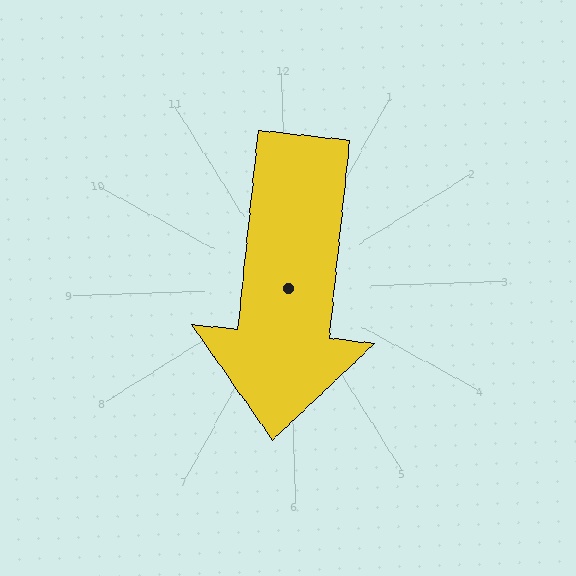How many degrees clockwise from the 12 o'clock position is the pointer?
Approximately 188 degrees.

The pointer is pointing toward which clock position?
Roughly 6 o'clock.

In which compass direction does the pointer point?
South.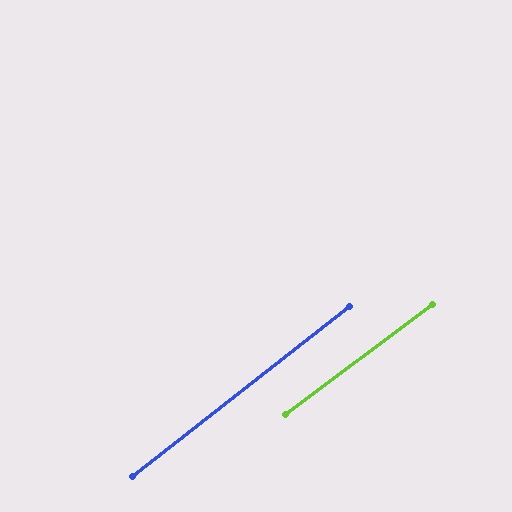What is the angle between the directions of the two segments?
Approximately 1 degree.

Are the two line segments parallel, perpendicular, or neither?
Parallel — their directions differ by only 1.2°.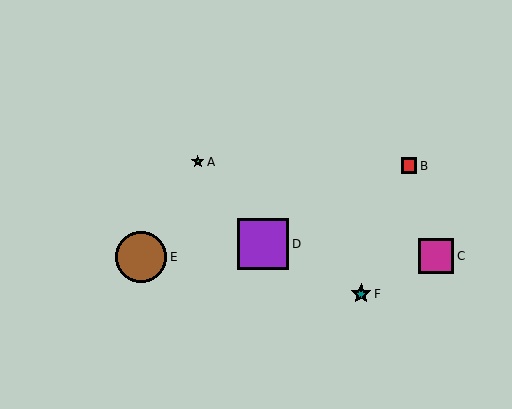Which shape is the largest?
The purple square (labeled D) is the largest.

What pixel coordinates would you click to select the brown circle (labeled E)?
Click at (141, 257) to select the brown circle E.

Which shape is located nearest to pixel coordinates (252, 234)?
The purple square (labeled D) at (263, 244) is nearest to that location.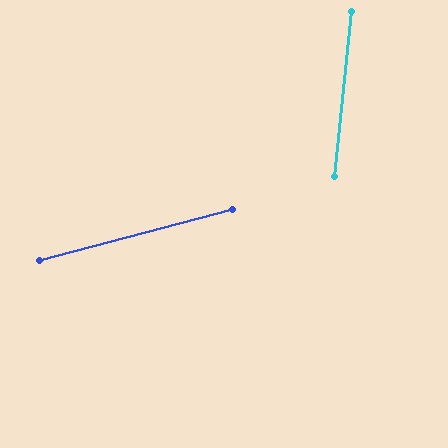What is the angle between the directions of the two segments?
Approximately 69 degrees.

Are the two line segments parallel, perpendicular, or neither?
Neither parallel nor perpendicular — they differ by about 69°.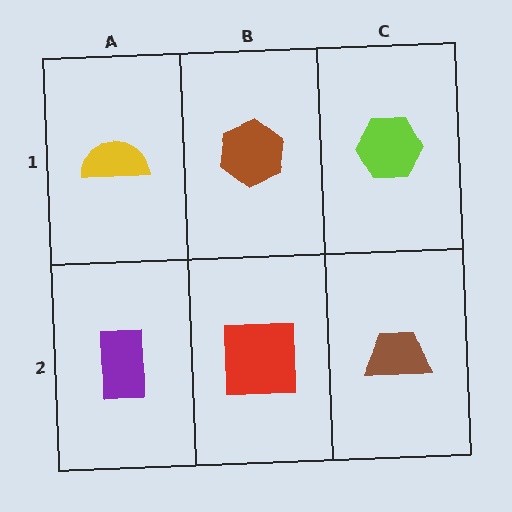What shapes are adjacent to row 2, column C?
A lime hexagon (row 1, column C), a red square (row 2, column B).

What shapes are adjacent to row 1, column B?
A red square (row 2, column B), a yellow semicircle (row 1, column A), a lime hexagon (row 1, column C).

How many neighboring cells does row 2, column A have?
2.